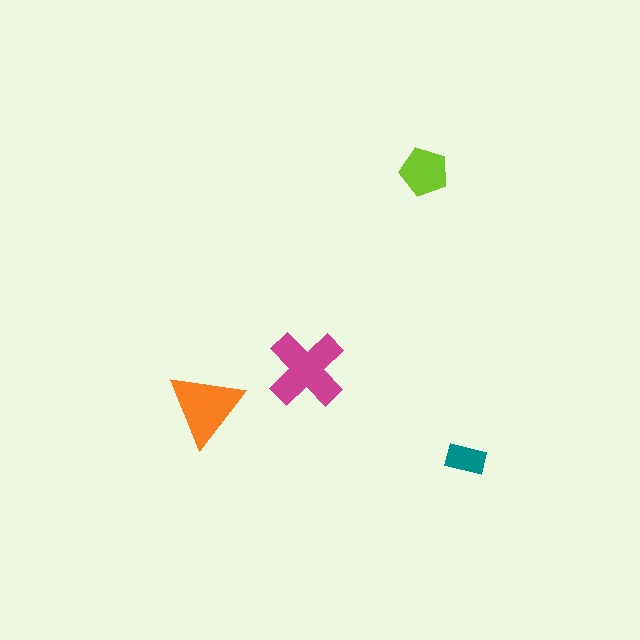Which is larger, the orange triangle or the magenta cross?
The magenta cross.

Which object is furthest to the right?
The teal rectangle is rightmost.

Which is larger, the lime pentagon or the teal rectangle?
The lime pentagon.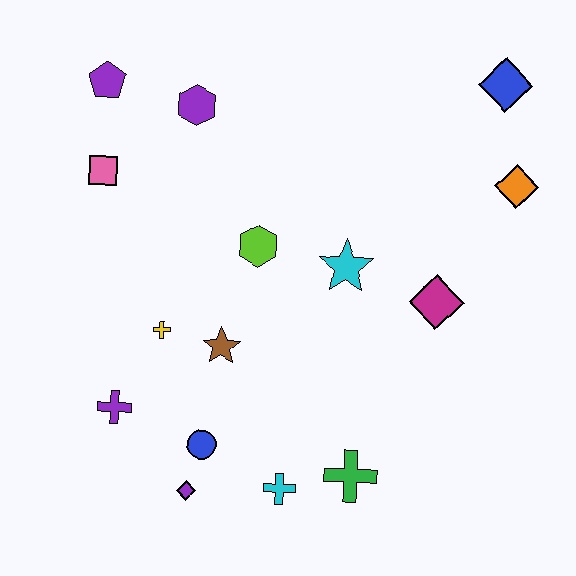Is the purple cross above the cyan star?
No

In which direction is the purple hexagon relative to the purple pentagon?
The purple hexagon is to the right of the purple pentagon.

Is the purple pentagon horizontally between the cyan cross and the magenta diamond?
No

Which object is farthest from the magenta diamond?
The purple pentagon is farthest from the magenta diamond.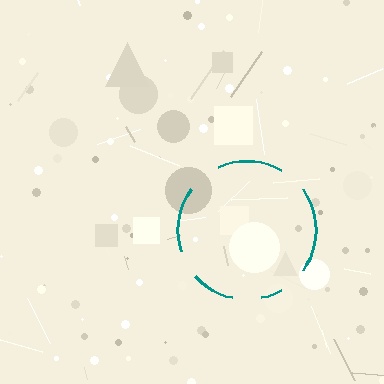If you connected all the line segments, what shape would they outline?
They would outline a circle.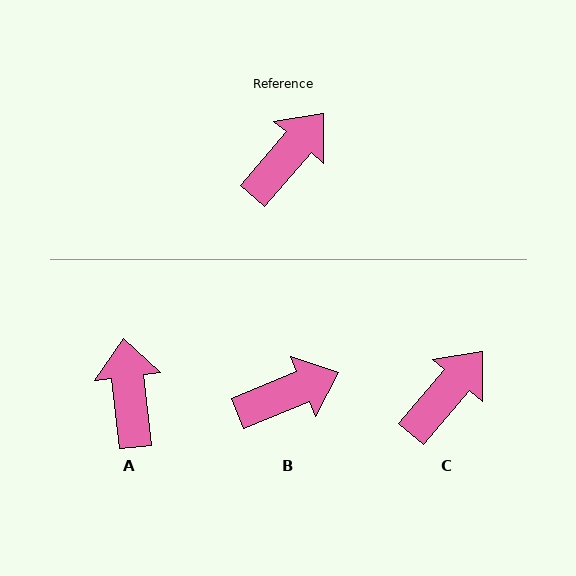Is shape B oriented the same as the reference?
No, it is off by about 27 degrees.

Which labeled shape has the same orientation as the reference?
C.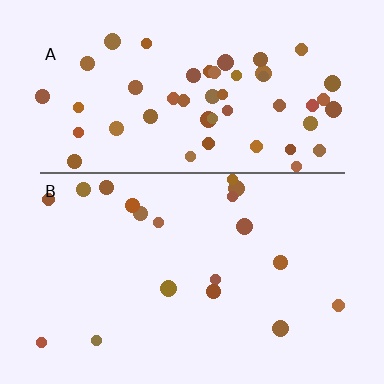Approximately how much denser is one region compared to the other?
Approximately 2.8× — region A over region B.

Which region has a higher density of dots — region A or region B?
A (the top).